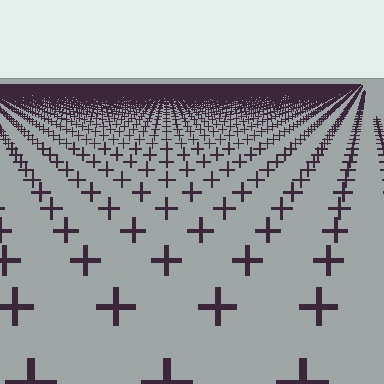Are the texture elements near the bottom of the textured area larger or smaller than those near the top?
Larger. Near the bottom, elements are closer to the viewer and appear at a bigger on-screen size.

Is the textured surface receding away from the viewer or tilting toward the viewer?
The surface is receding away from the viewer. Texture elements get smaller and denser toward the top.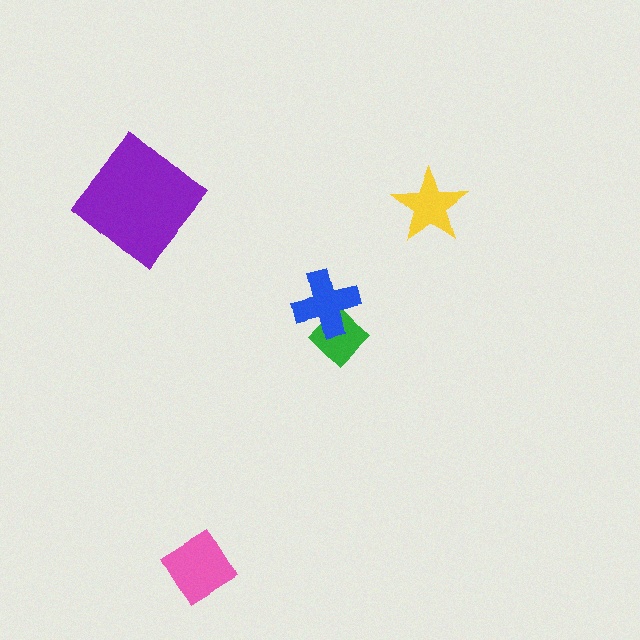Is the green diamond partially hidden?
Yes, it is partially covered by another shape.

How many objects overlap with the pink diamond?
0 objects overlap with the pink diamond.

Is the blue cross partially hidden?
No, no other shape covers it.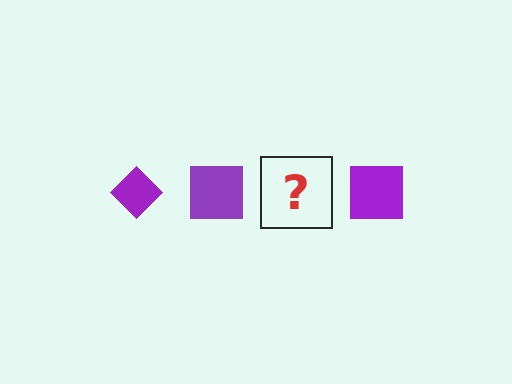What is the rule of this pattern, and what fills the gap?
The rule is that the pattern cycles through diamond, square shapes in purple. The gap should be filled with a purple diamond.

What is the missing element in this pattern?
The missing element is a purple diamond.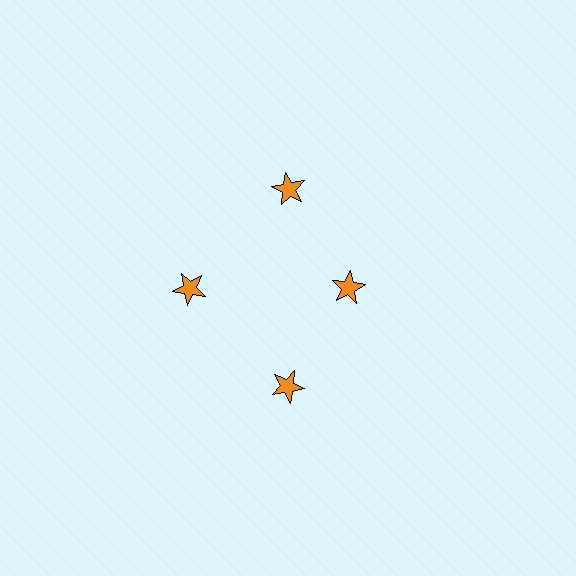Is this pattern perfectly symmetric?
No. The 4 orange stars are arranged in a ring, but one element near the 3 o'clock position is pulled inward toward the center, breaking the 4-fold rotational symmetry.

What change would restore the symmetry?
The symmetry would be restored by moving it outward, back onto the ring so that all 4 stars sit at equal angles and equal distance from the center.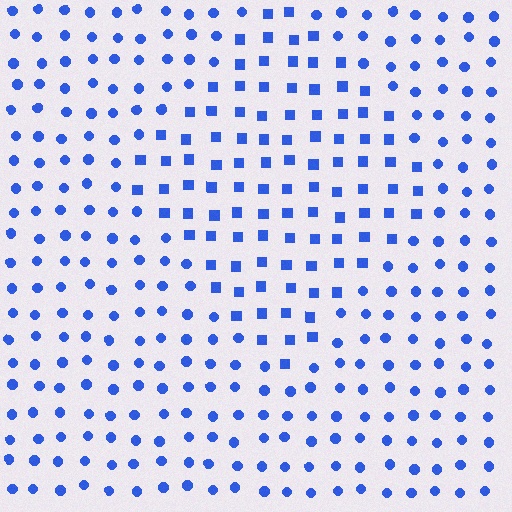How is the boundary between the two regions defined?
The boundary is defined by a change in element shape: squares inside vs. circles outside. All elements share the same color and spacing.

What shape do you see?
I see a diamond.